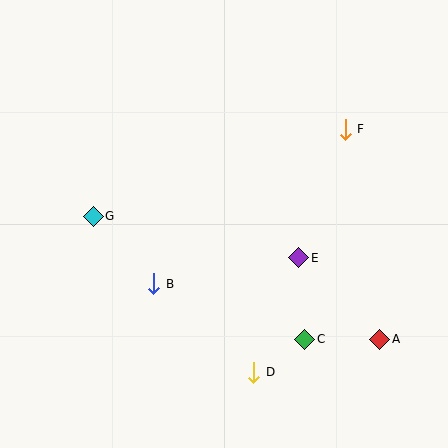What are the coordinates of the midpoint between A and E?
The midpoint between A and E is at (339, 299).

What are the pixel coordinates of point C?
Point C is at (305, 339).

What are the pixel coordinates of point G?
Point G is at (93, 216).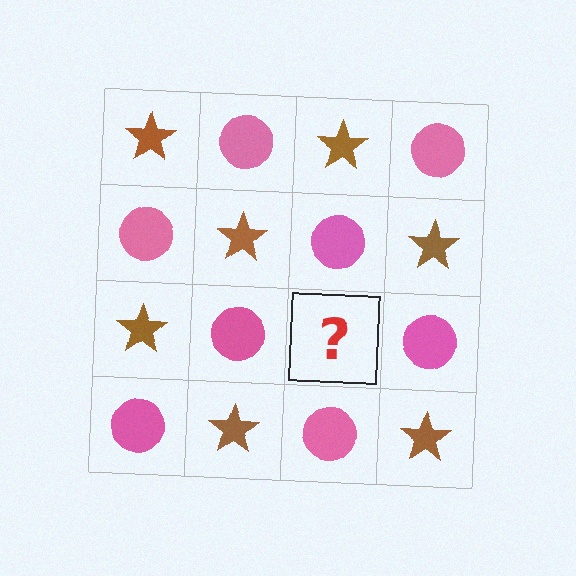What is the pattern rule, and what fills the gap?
The rule is that it alternates brown star and pink circle in a checkerboard pattern. The gap should be filled with a brown star.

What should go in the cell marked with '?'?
The missing cell should contain a brown star.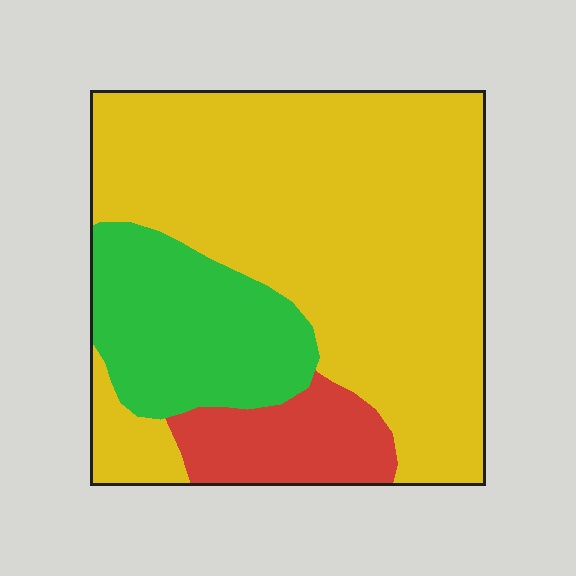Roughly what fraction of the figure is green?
Green takes up between a sixth and a third of the figure.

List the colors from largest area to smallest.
From largest to smallest: yellow, green, red.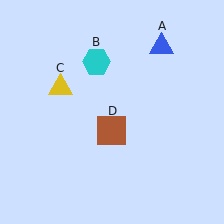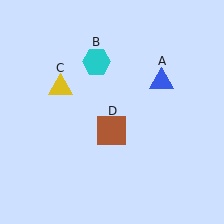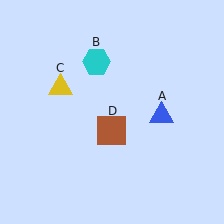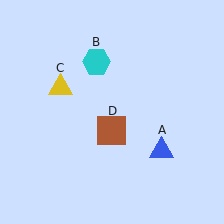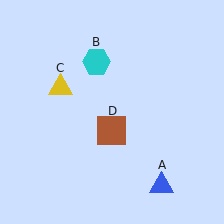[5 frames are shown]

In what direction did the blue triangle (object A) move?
The blue triangle (object A) moved down.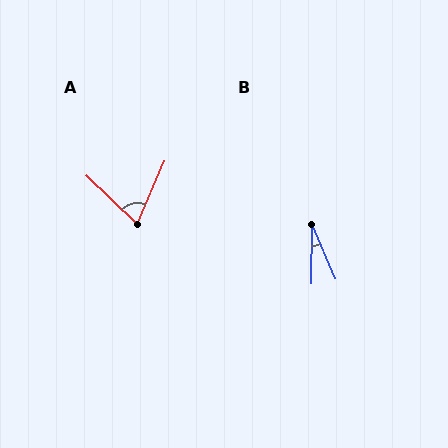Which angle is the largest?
A, at approximately 70 degrees.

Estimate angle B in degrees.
Approximately 23 degrees.